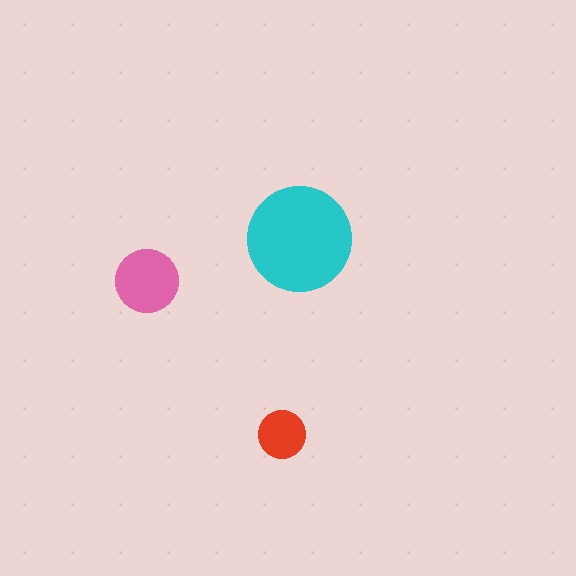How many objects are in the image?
There are 3 objects in the image.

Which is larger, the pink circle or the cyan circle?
The cyan one.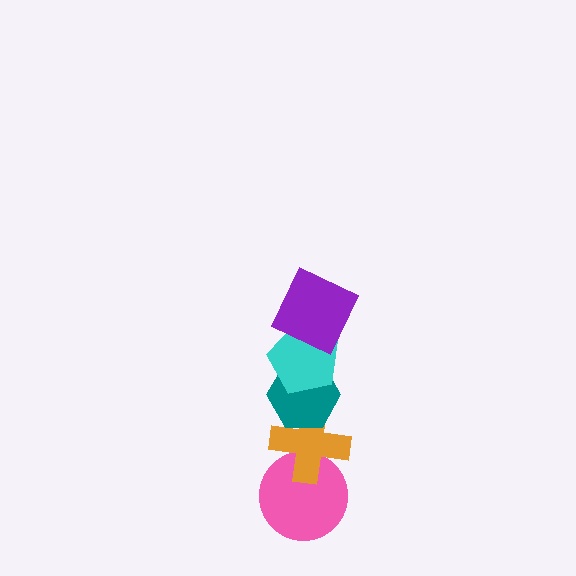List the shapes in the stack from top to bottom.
From top to bottom: the purple square, the cyan pentagon, the teal hexagon, the orange cross, the pink circle.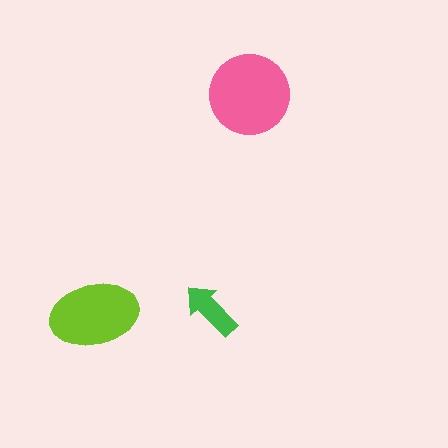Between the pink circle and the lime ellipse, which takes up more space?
The pink circle.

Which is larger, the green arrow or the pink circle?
The pink circle.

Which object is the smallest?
The green arrow.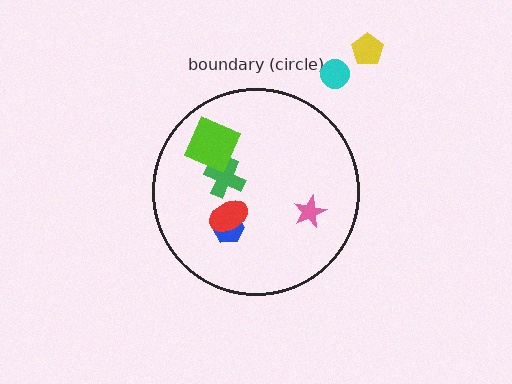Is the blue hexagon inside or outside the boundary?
Inside.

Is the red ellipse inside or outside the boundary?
Inside.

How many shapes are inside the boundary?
5 inside, 2 outside.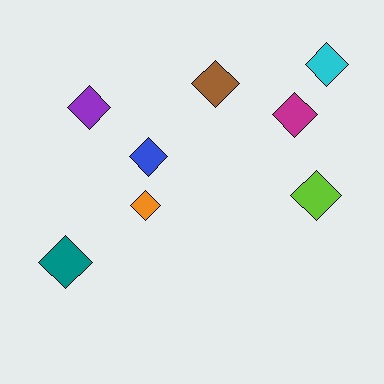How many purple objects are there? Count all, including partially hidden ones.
There is 1 purple object.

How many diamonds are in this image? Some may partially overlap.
There are 8 diamonds.